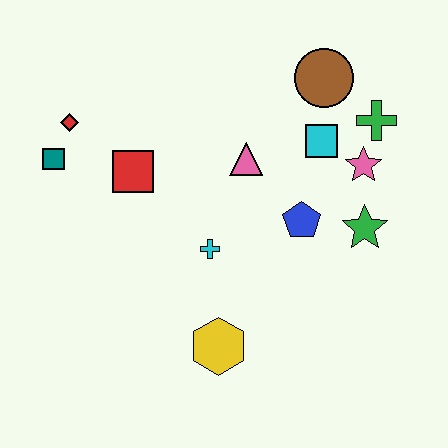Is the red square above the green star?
Yes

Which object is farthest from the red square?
The green cross is farthest from the red square.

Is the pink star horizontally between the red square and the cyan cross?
No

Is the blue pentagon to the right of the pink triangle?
Yes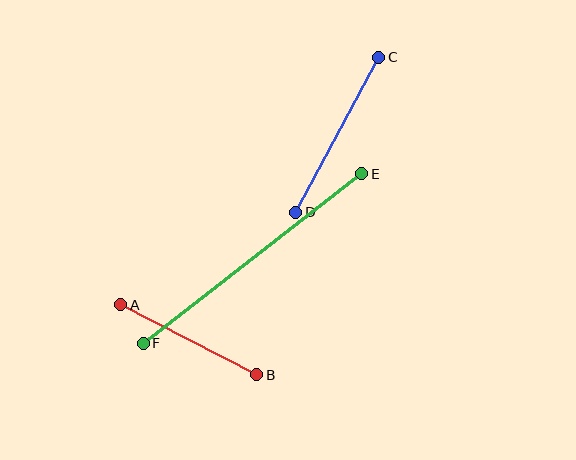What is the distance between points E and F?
The distance is approximately 277 pixels.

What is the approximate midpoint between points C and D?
The midpoint is at approximately (337, 135) pixels.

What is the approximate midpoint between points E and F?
The midpoint is at approximately (253, 259) pixels.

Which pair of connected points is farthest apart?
Points E and F are farthest apart.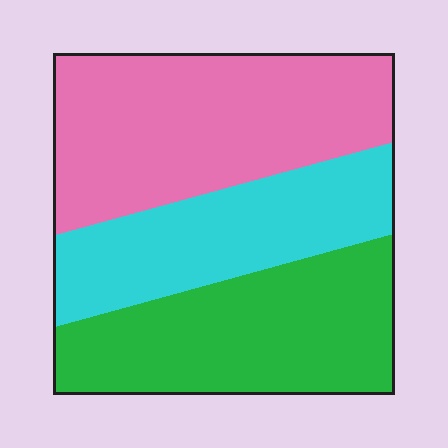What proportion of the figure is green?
Green covers roughly 35% of the figure.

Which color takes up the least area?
Cyan, at roughly 25%.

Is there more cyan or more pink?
Pink.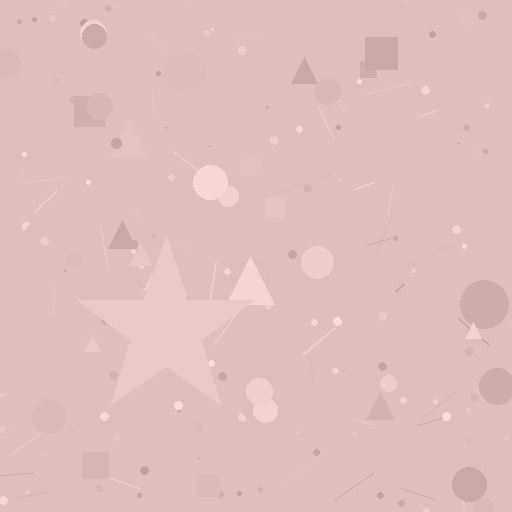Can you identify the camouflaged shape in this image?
The camouflaged shape is a star.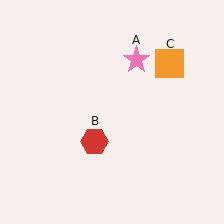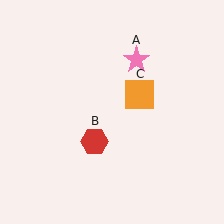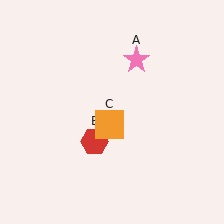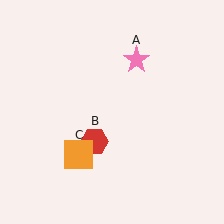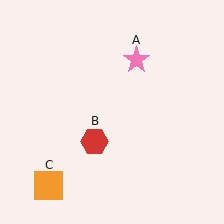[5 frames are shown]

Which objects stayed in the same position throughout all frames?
Pink star (object A) and red hexagon (object B) remained stationary.